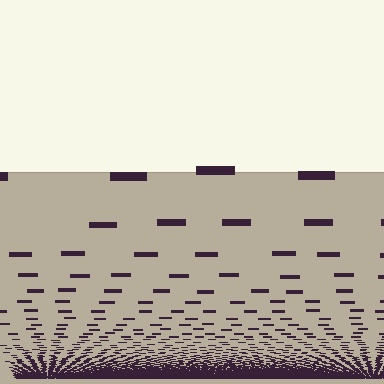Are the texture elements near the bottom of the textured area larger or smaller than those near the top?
Smaller. The gradient is inverted — elements near the bottom are smaller and denser.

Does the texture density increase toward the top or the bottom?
Density increases toward the bottom.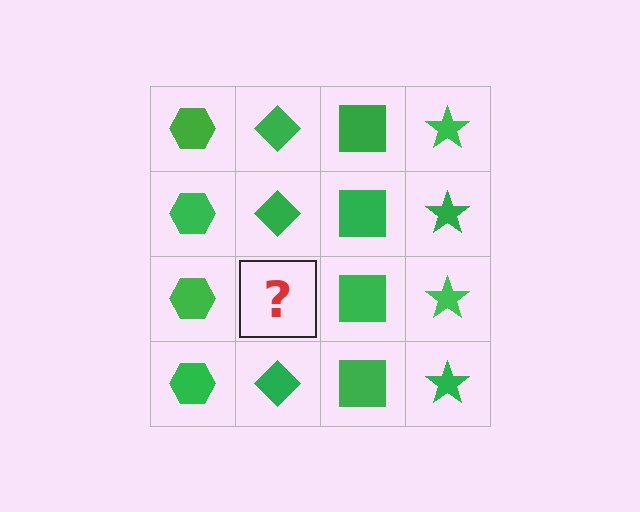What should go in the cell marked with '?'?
The missing cell should contain a green diamond.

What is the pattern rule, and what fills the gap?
The rule is that each column has a consistent shape. The gap should be filled with a green diamond.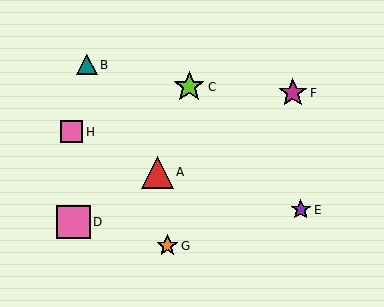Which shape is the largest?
The pink square (labeled D) is the largest.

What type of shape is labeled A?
Shape A is a red triangle.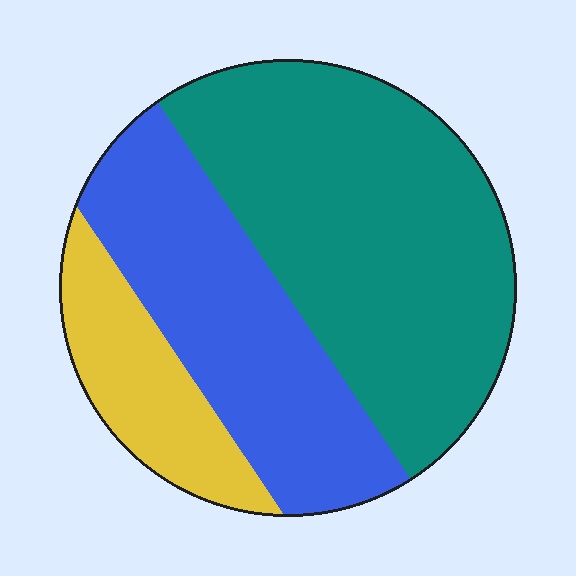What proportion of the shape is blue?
Blue covers around 35% of the shape.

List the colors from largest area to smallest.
From largest to smallest: teal, blue, yellow.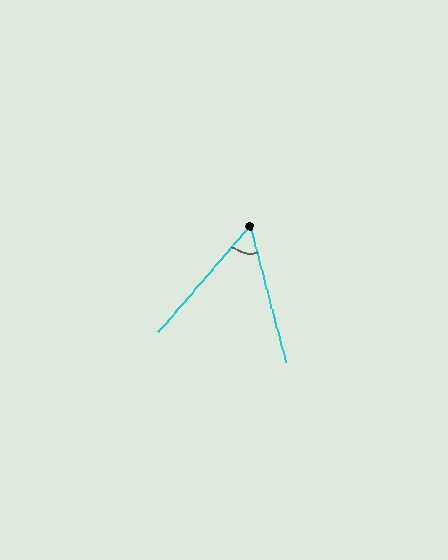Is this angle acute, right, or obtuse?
It is acute.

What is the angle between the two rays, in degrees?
Approximately 56 degrees.